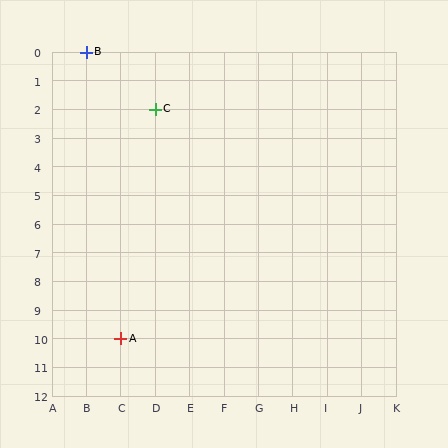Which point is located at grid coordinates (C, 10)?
Point A is at (C, 10).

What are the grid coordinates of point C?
Point C is at grid coordinates (D, 2).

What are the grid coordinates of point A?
Point A is at grid coordinates (C, 10).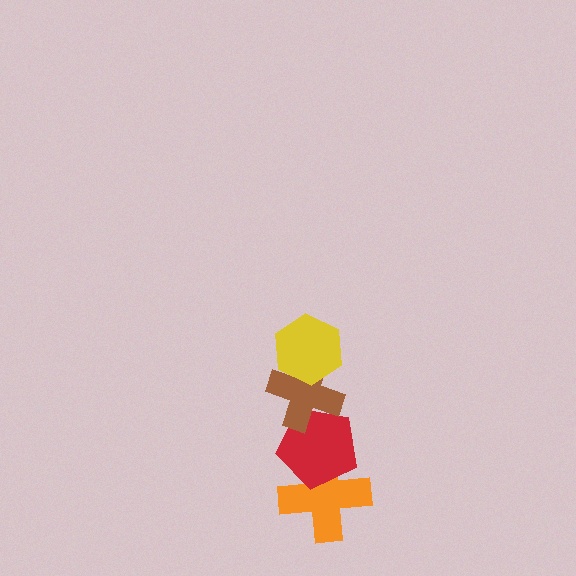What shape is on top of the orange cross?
The red pentagon is on top of the orange cross.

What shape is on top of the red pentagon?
The brown cross is on top of the red pentagon.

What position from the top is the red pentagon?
The red pentagon is 3rd from the top.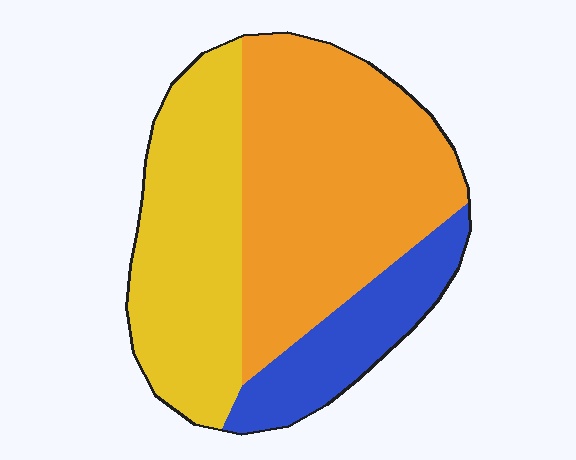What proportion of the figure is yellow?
Yellow covers about 35% of the figure.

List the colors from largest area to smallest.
From largest to smallest: orange, yellow, blue.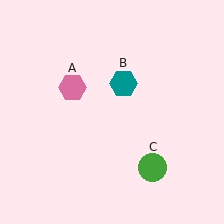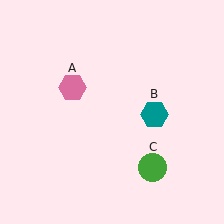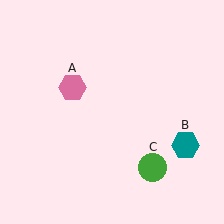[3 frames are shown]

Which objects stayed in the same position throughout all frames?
Pink hexagon (object A) and green circle (object C) remained stationary.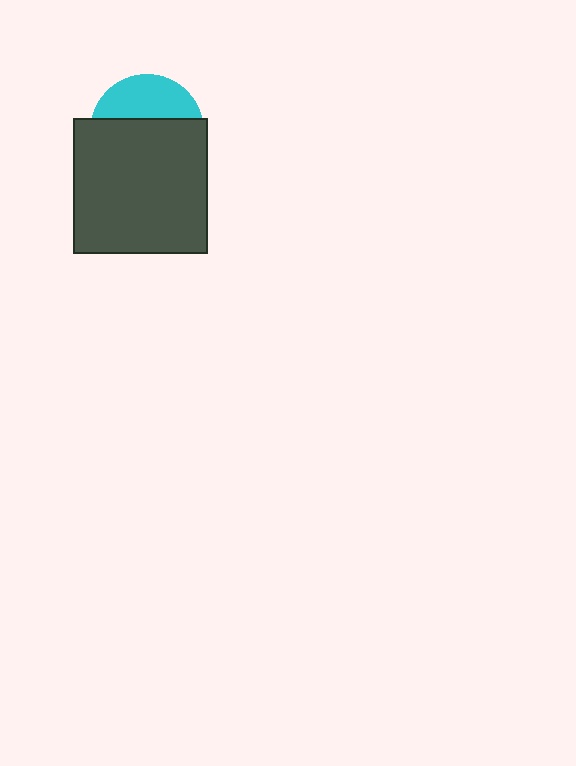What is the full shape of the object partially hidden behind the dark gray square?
The partially hidden object is a cyan circle.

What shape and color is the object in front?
The object in front is a dark gray square.